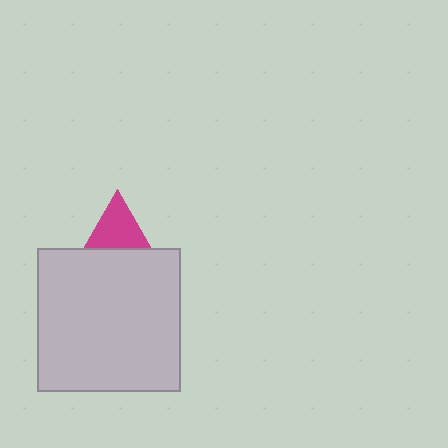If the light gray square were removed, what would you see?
You would see the complete magenta triangle.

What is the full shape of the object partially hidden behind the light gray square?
The partially hidden object is a magenta triangle.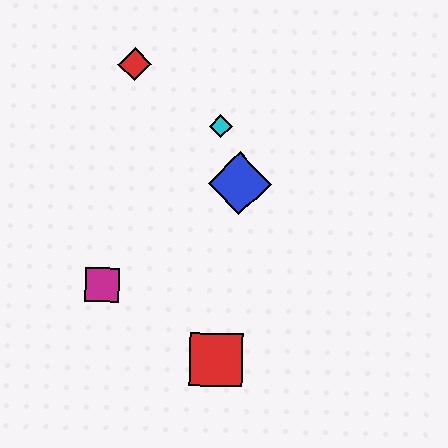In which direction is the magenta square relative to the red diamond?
The magenta square is below the red diamond.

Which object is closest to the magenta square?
The red square is closest to the magenta square.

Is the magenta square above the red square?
Yes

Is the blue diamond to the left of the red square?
No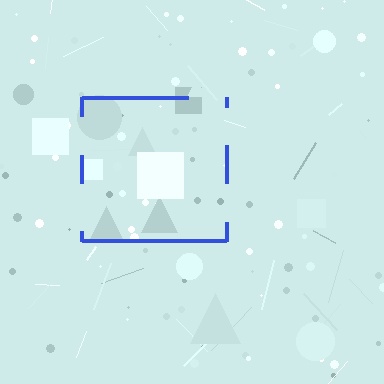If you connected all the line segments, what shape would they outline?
They would outline a square.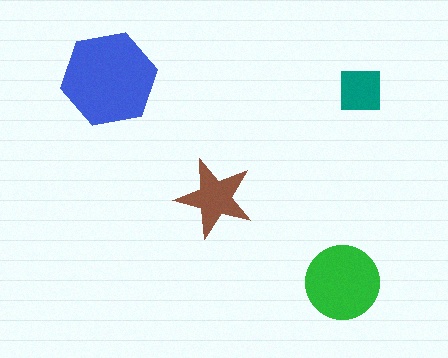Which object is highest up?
The blue hexagon is topmost.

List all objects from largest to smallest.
The blue hexagon, the green circle, the brown star, the teal square.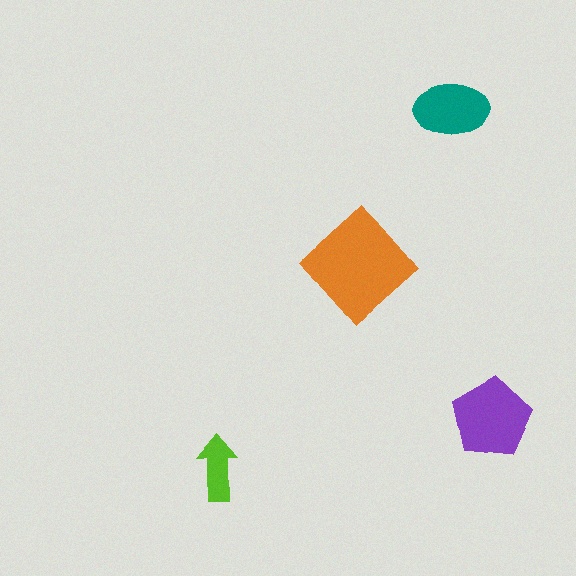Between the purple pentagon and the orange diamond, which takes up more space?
The orange diamond.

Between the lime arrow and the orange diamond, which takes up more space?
The orange diamond.